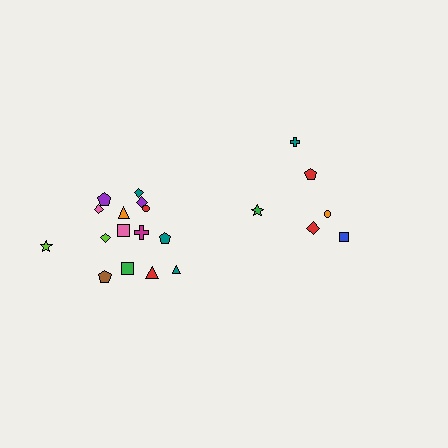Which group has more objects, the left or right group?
The left group.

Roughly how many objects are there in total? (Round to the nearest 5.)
Roughly 20 objects in total.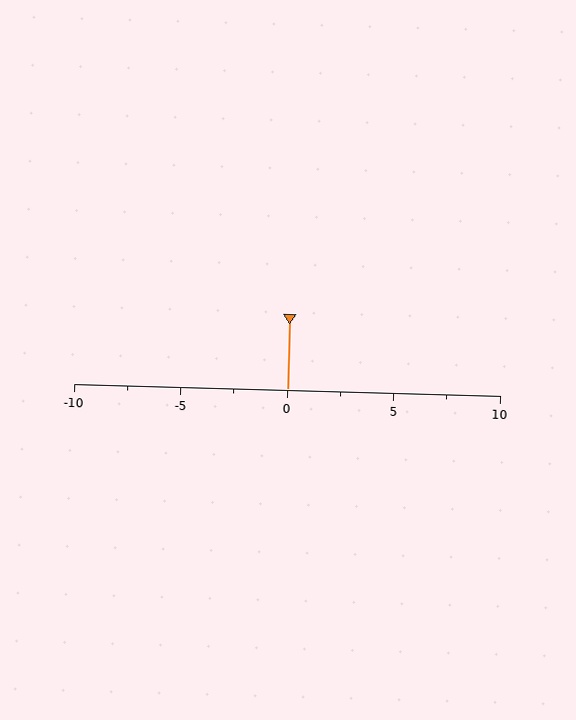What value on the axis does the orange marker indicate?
The marker indicates approximately 0.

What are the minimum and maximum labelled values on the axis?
The axis runs from -10 to 10.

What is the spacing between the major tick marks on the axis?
The major ticks are spaced 5 apart.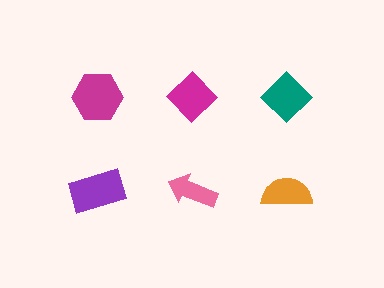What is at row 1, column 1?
A magenta hexagon.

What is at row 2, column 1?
A purple rectangle.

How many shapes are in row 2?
3 shapes.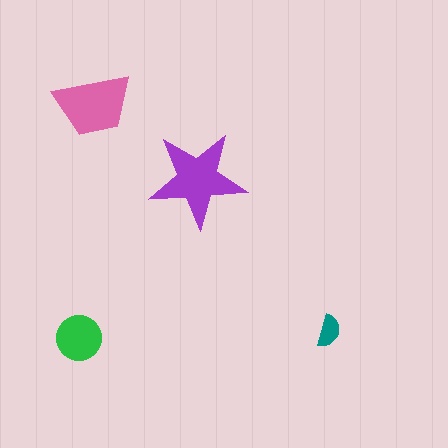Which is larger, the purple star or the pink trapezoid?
The purple star.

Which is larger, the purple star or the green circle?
The purple star.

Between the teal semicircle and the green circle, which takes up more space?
The green circle.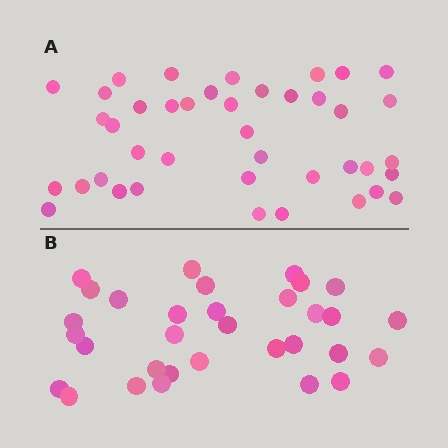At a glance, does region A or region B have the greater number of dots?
Region A (the top region) has more dots.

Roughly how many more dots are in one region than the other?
Region A has roughly 8 or so more dots than region B.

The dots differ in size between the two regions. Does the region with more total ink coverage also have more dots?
No. Region B has more total ink coverage because its dots are larger, but region A actually contains more individual dots. Total area can be misleading — the number of items is what matters here.